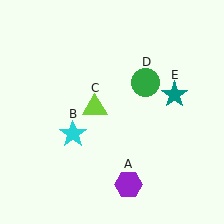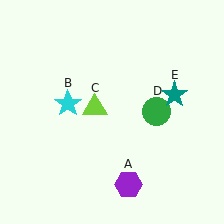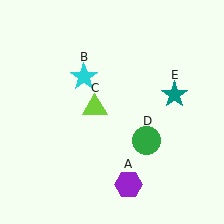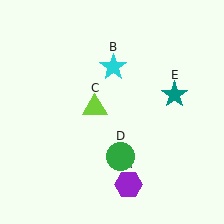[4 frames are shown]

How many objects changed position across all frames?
2 objects changed position: cyan star (object B), green circle (object D).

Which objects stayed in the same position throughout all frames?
Purple hexagon (object A) and lime triangle (object C) and teal star (object E) remained stationary.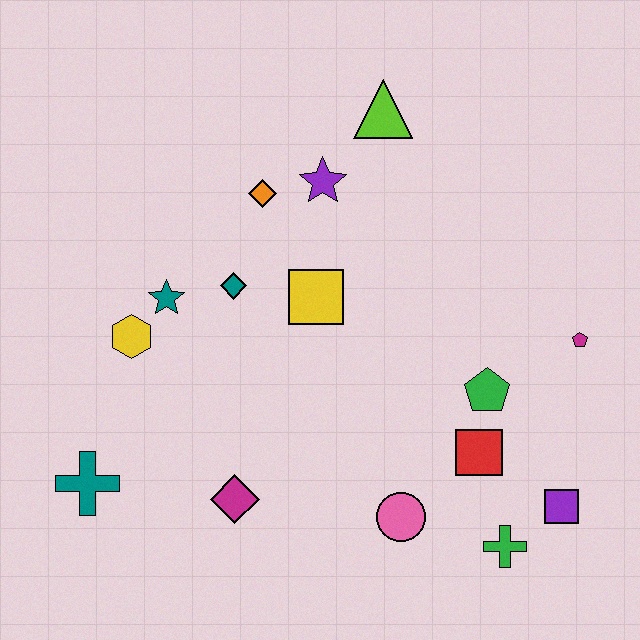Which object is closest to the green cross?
The purple square is closest to the green cross.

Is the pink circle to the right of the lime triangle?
Yes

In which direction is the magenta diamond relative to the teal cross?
The magenta diamond is to the right of the teal cross.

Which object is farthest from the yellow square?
The purple square is farthest from the yellow square.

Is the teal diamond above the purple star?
No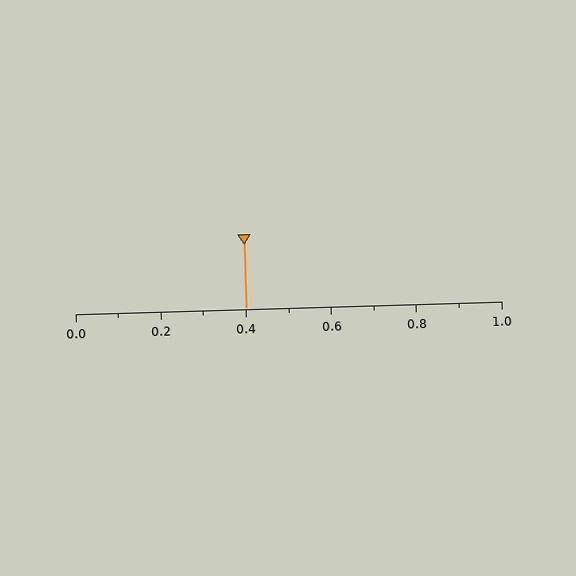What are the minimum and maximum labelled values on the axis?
The axis runs from 0.0 to 1.0.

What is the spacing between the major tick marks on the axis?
The major ticks are spaced 0.2 apart.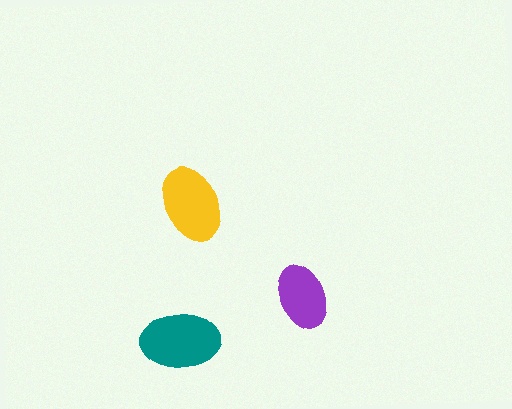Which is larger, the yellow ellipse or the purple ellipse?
The yellow one.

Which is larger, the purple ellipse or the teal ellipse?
The teal one.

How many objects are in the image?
There are 3 objects in the image.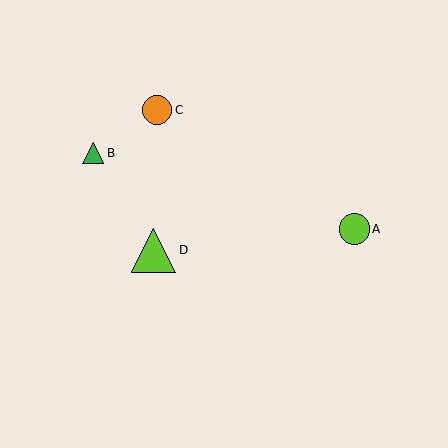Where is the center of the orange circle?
The center of the orange circle is at (157, 110).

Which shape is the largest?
The lime triangle (labeled D) is the largest.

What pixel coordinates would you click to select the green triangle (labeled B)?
Click at (93, 153) to select the green triangle B.